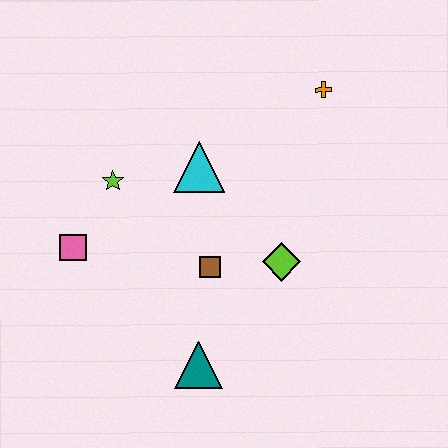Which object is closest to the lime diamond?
The brown square is closest to the lime diamond.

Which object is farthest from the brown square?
The orange cross is farthest from the brown square.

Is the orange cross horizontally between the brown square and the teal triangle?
No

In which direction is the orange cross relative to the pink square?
The orange cross is to the right of the pink square.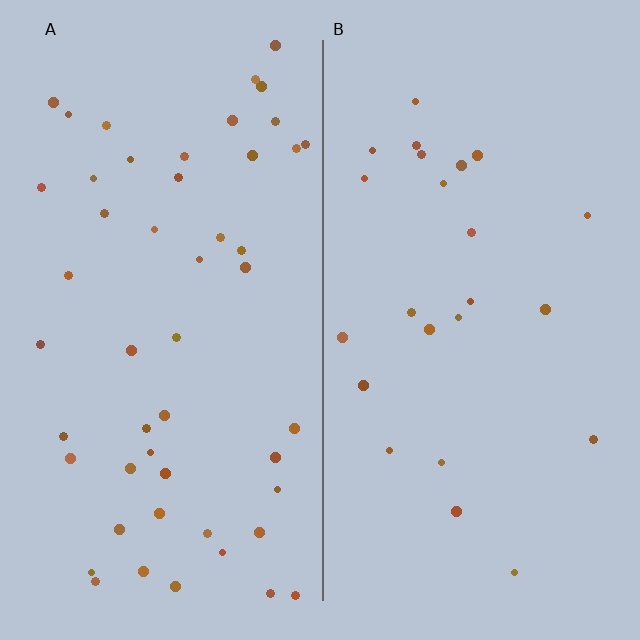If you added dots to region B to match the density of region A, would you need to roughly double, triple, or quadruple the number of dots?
Approximately double.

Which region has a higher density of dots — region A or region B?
A (the left).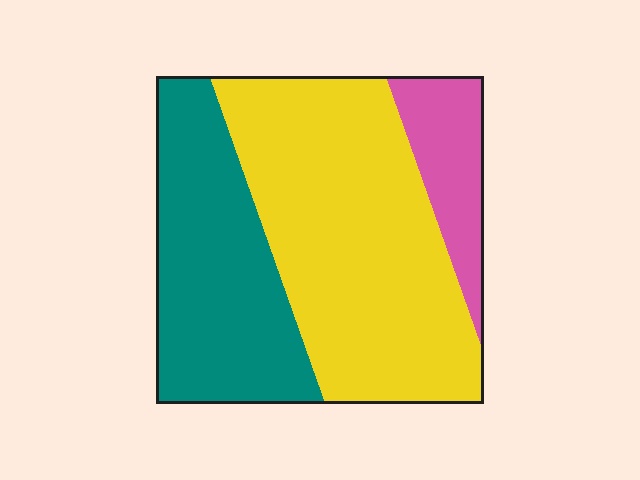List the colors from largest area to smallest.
From largest to smallest: yellow, teal, pink.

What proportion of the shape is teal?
Teal takes up between a third and a half of the shape.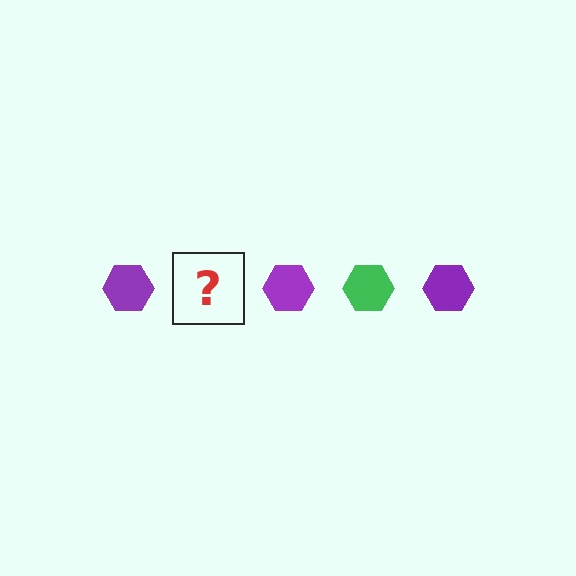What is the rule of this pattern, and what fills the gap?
The rule is that the pattern cycles through purple, green hexagons. The gap should be filled with a green hexagon.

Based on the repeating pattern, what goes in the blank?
The blank should be a green hexagon.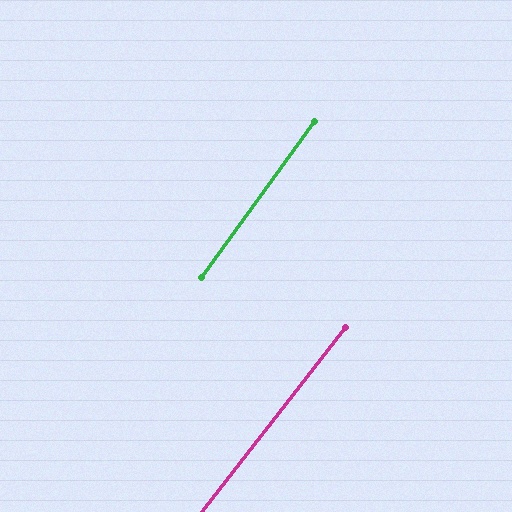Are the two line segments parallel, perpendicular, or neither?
Parallel — their directions differ by only 1.9°.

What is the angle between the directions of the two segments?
Approximately 2 degrees.